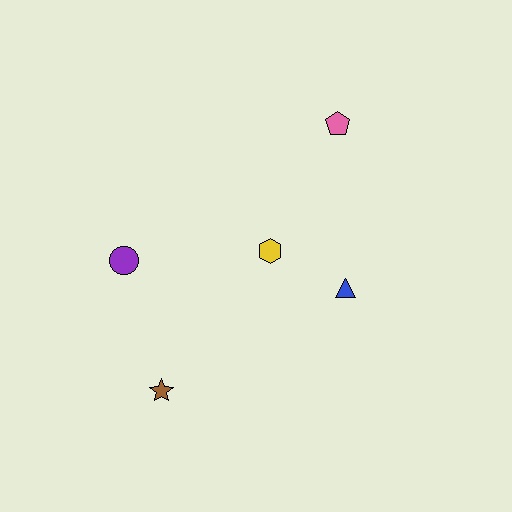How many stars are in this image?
There is 1 star.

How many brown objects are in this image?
There is 1 brown object.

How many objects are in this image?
There are 5 objects.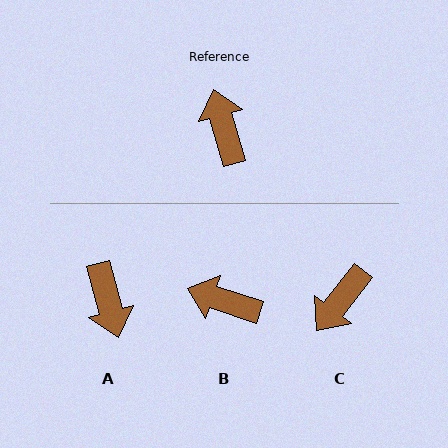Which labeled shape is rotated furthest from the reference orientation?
A, about 180 degrees away.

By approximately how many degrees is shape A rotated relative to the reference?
Approximately 180 degrees counter-clockwise.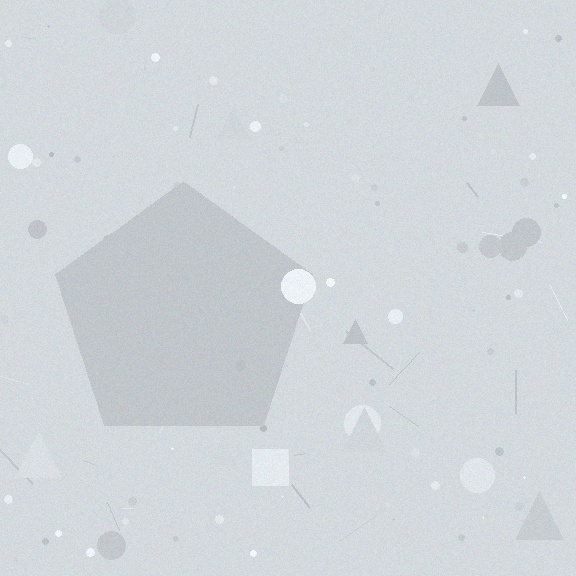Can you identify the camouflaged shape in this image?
The camouflaged shape is a pentagon.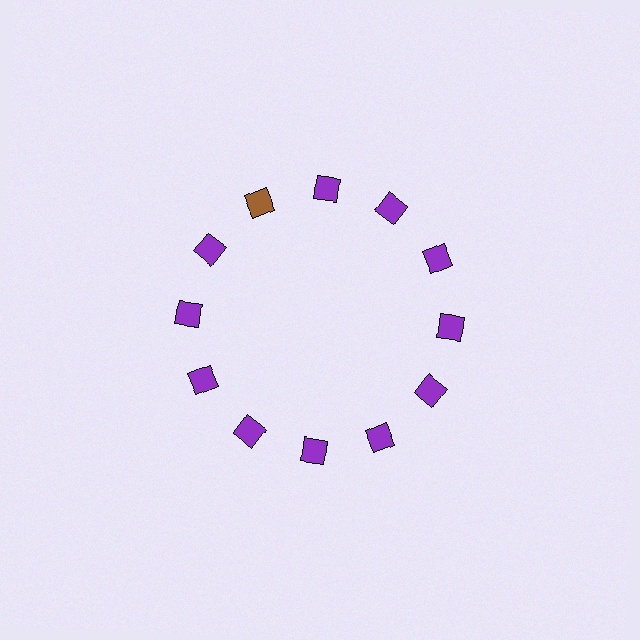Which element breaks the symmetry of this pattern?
The brown square at roughly the 11 o'clock position breaks the symmetry. All other shapes are purple squares.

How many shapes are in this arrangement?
There are 12 shapes arranged in a ring pattern.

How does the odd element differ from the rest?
It has a different color: brown instead of purple.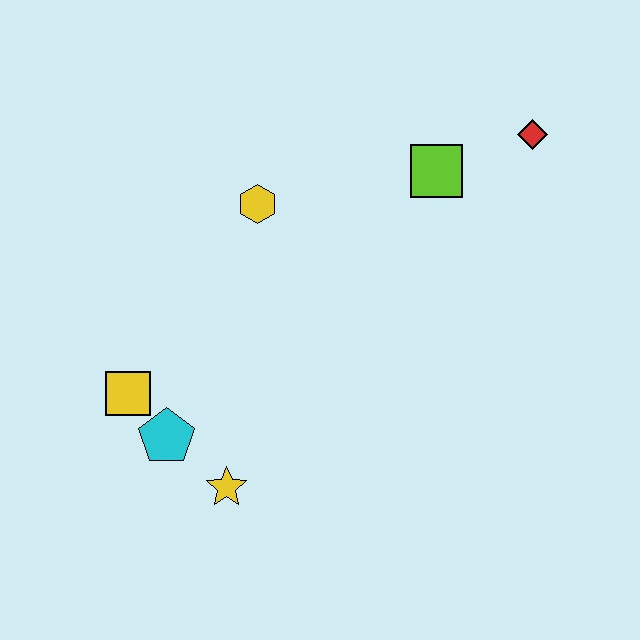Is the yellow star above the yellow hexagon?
No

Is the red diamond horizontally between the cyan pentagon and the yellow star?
No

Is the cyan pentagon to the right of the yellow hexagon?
No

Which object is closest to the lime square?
The red diamond is closest to the lime square.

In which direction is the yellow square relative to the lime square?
The yellow square is to the left of the lime square.